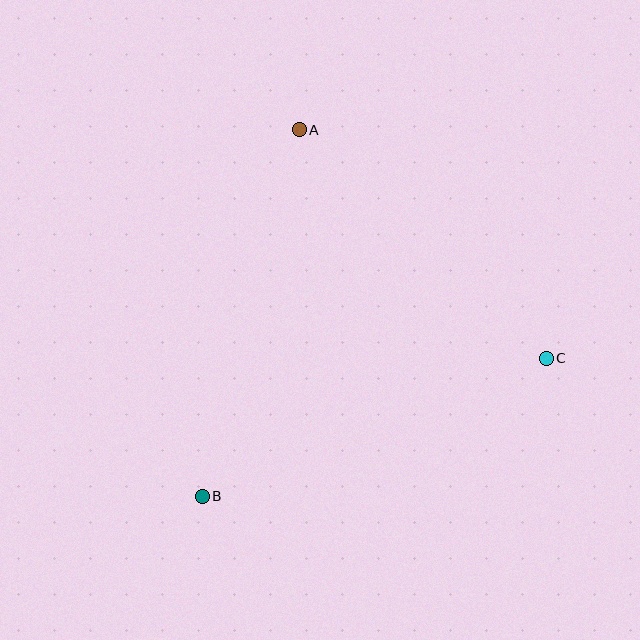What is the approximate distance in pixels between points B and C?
The distance between B and C is approximately 371 pixels.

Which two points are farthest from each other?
Points A and B are farthest from each other.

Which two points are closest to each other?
Points A and C are closest to each other.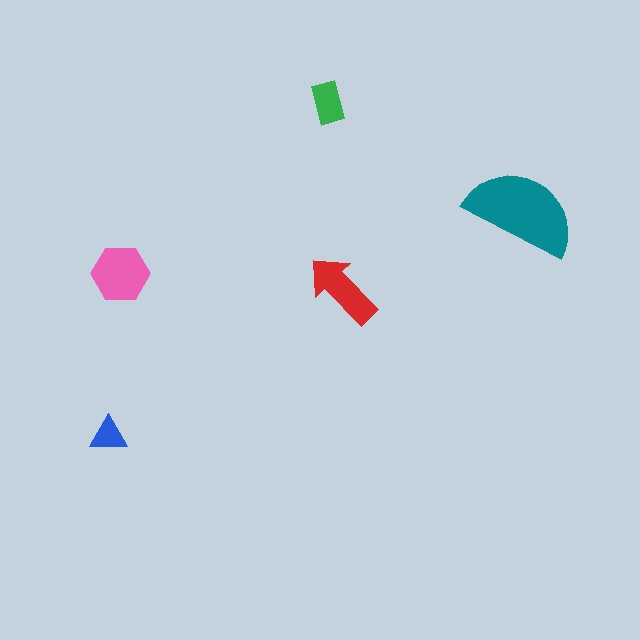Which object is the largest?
The teal semicircle.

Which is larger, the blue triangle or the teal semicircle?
The teal semicircle.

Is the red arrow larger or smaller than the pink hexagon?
Smaller.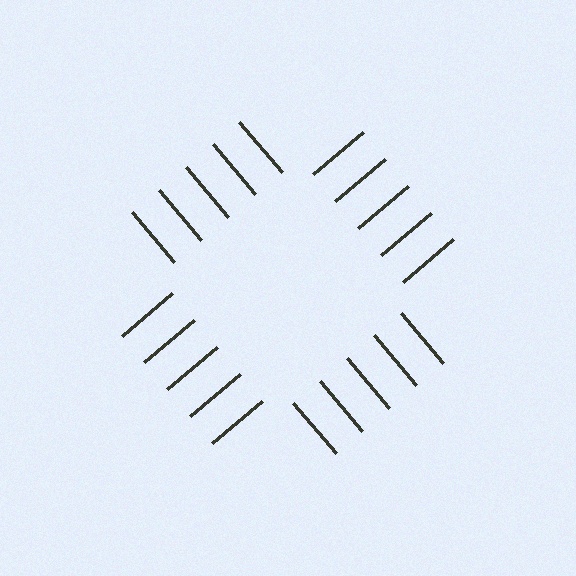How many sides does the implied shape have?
4 sides — the line-ends trace a square.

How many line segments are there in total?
20 — 5 along each of the 4 edges.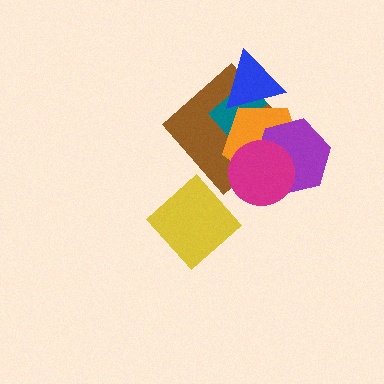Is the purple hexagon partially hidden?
Yes, it is partially covered by another shape.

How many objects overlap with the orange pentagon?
5 objects overlap with the orange pentagon.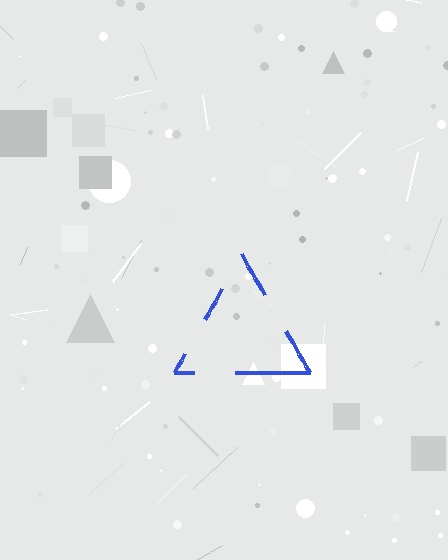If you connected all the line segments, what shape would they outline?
They would outline a triangle.